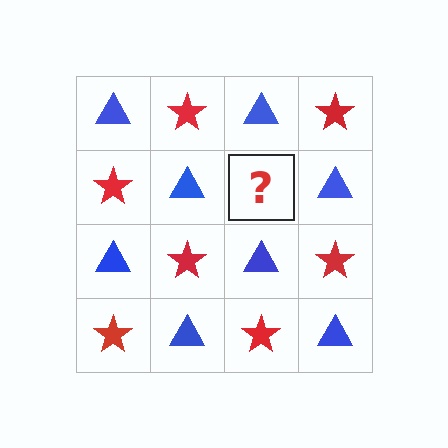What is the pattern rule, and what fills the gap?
The rule is that it alternates blue triangle and red star in a checkerboard pattern. The gap should be filled with a red star.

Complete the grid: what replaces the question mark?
The question mark should be replaced with a red star.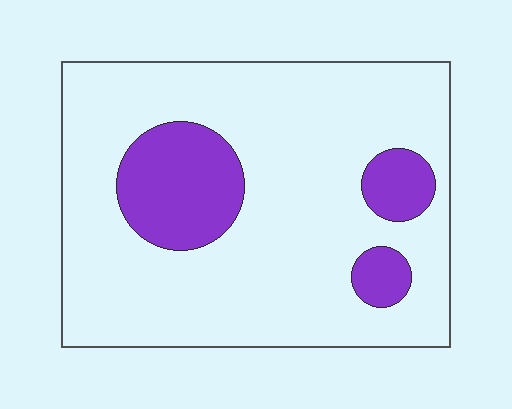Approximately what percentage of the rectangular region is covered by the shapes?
Approximately 20%.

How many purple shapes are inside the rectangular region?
3.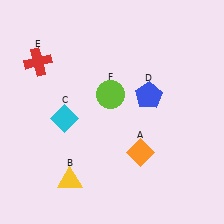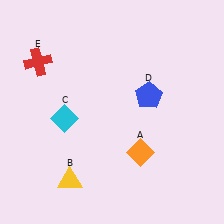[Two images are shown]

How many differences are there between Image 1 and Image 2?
There is 1 difference between the two images.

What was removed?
The lime circle (F) was removed in Image 2.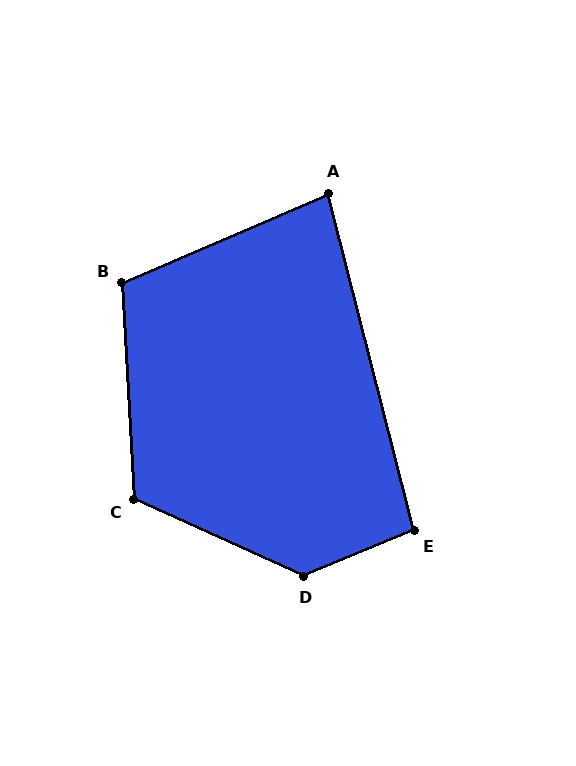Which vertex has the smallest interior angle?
A, at approximately 81 degrees.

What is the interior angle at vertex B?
Approximately 111 degrees (obtuse).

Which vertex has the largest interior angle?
D, at approximately 133 degrees.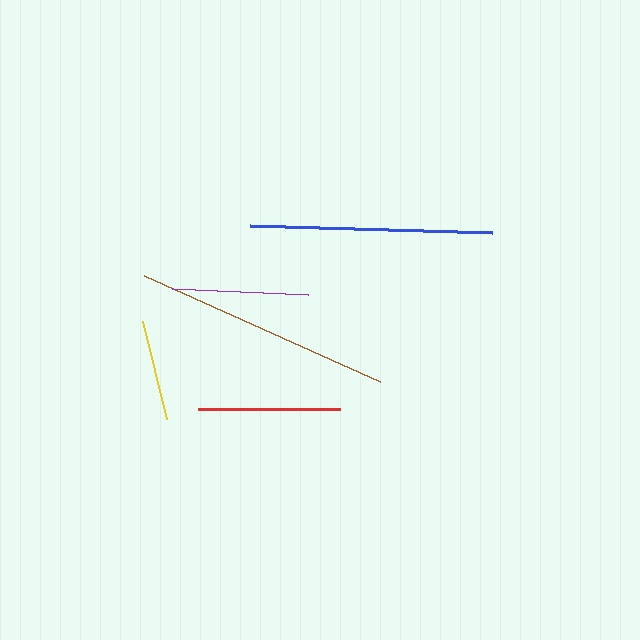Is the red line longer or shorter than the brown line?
The brown line is longer than the red line.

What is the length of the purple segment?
The purple segment is approximately 136 pixels long.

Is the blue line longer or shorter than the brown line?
The brown line is longer than the blue line.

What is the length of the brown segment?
The brown segment is approximately 259 pixels long.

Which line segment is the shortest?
The yellow line is the shortest at approximately 101 pixels.